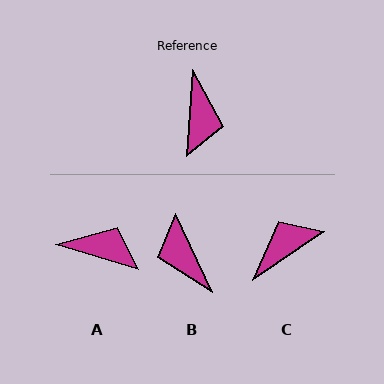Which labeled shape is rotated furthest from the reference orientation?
B, about 151 degrees away.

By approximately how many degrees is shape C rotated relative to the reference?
Approximately 128 degrees counter-clockwise.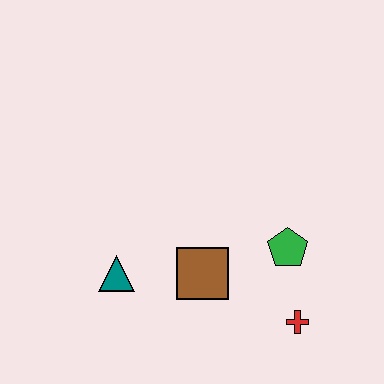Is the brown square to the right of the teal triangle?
Yes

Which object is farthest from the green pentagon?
The teal triangle is farthest from the green pentagon.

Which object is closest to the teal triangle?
The brown square is closest to the teal triangle.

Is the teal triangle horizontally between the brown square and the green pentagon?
No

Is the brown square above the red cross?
Yes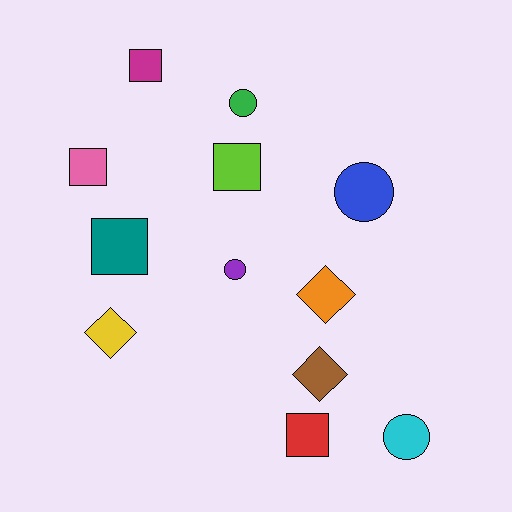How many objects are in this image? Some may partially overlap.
There are 12 objects.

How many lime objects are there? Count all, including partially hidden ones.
There is 1 lime object.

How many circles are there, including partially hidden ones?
There are 4 circles.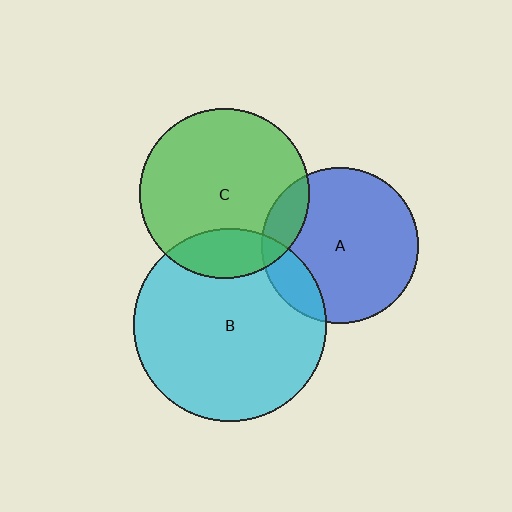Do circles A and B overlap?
Yes.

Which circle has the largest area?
Circle B (cyan).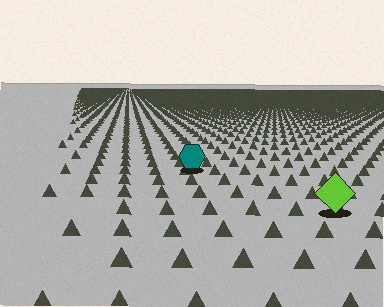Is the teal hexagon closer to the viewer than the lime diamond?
No. The lime diamond is closer — you can tell from the texture gradient: the ground texture is coarser near it.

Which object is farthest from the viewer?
The teal hexagon is farthest from the viewer. It appears smaller and the ground texture around it is denser.